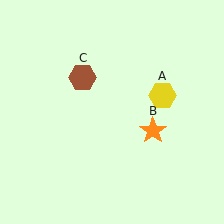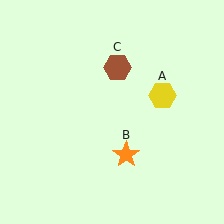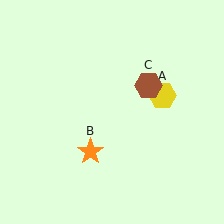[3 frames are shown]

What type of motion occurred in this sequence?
The orange star (object B), brown hexagon (object C) rotated clockwise around the center of the scene.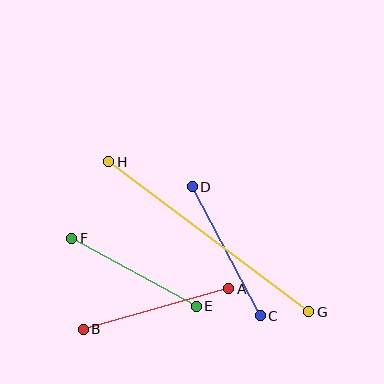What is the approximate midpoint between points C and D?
The midpoint is at approximately (226, 251) pixels.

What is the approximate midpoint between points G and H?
The midpoint is at approximately (209, 237) pixels.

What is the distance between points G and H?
The distance is approximately 250 pixels.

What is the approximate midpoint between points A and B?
The midpoint is at approximately (156, 309) pixels.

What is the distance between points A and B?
The distance is approximately 151 pixels.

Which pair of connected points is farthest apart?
Points G and H are farthest apart.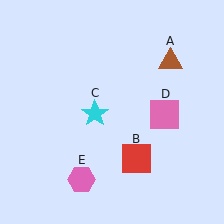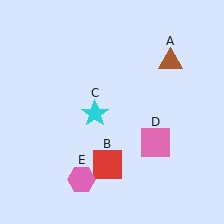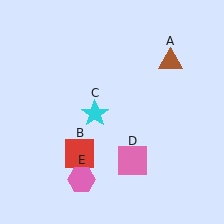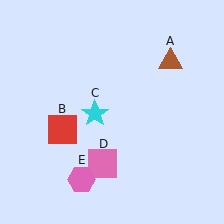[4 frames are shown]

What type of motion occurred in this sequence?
The red square (object B), pink square (object D) rotated clockwise around the center of the scene.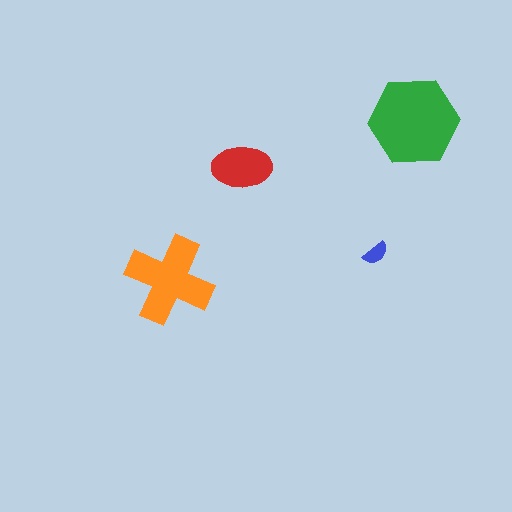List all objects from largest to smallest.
The green hexagon, the orange cross, the red ellipse, the blue semicircle.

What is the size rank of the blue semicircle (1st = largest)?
4th.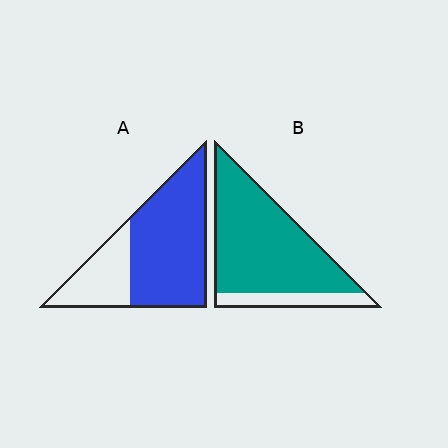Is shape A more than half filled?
Yes.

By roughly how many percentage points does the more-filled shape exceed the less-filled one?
By roughly 10 percentage points (B over A).